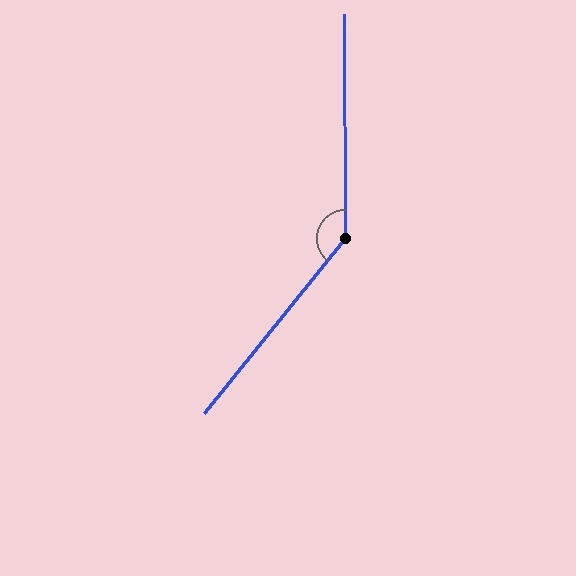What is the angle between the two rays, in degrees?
Approximately 141 degrees.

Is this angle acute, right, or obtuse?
It is obtuse.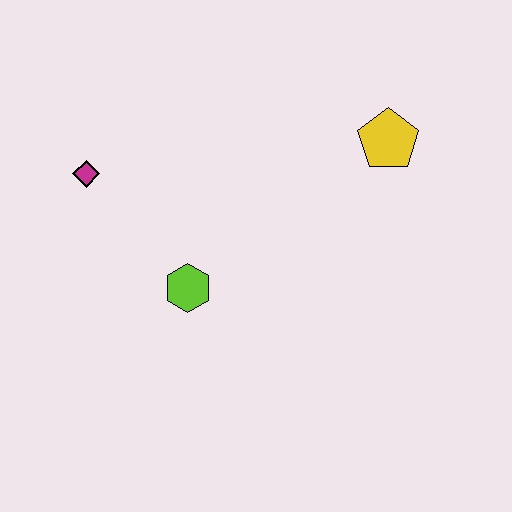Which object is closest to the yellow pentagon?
The lime hexagon is closest to the yellow pentagon.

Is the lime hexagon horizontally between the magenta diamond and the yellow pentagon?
Yes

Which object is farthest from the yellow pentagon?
The magenta diamond is farthest from the yellow pentagon.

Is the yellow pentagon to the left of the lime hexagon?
No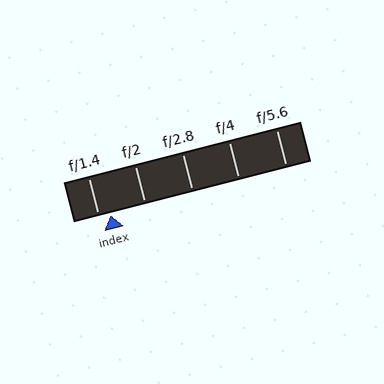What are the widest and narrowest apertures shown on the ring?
The widest aperture shown is f/1.4 and the narrowest is f/5.6.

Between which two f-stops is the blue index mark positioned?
The index mark is between f/1.4 and f/2.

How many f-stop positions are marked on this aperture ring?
There are 5 f-stop positions marked.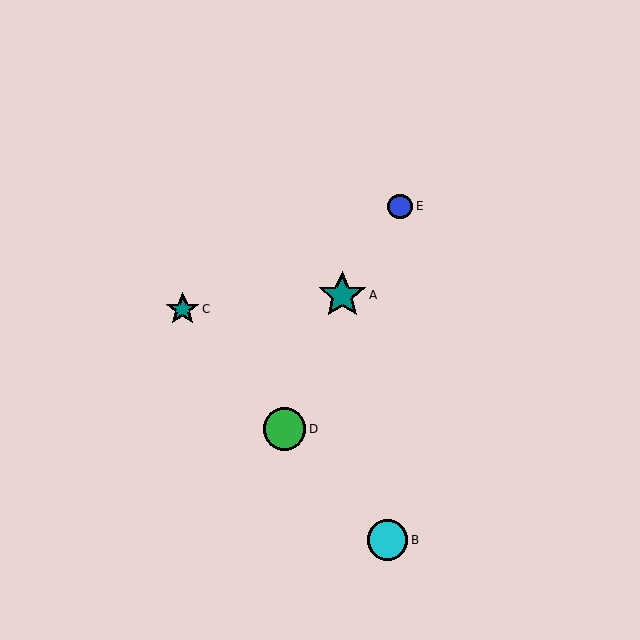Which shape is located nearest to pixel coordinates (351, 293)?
The teal star (labeled A) at (342, 295) is nearest to that location.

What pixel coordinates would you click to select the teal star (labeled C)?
Click at (183, 309) to select the teal star C.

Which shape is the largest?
The teal star (labeled A) is the largest.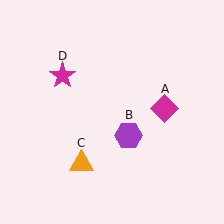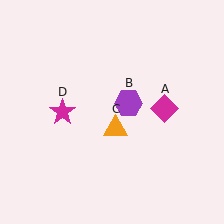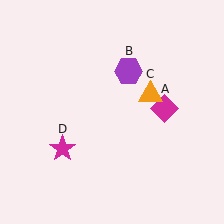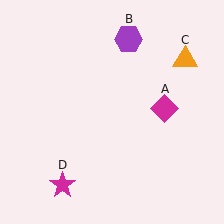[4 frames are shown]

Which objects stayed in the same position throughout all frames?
Magenta diamond (object A) remained stationary.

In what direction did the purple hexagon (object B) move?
The purple hexagon (object B) moved up.